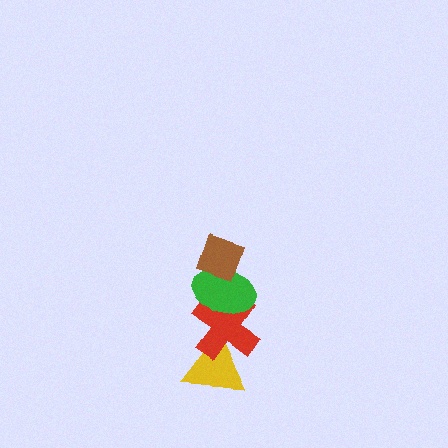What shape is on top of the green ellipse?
The brown diamond is on top of the green ellipse.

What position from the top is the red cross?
The red cross is 3rd from the top.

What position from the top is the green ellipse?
The green ellipse is 2nd from the top.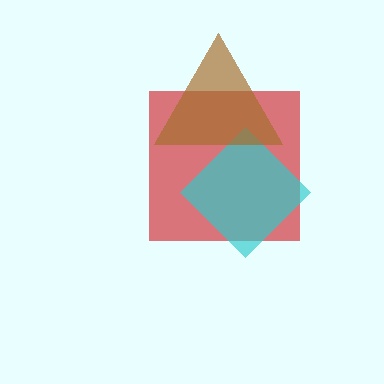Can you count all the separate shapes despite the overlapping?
Yes, there are 3 separate shapes.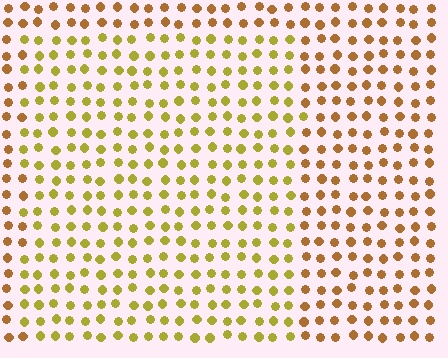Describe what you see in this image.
The image is filled with small brown elements in a uniform arrangement. A rectangle-shaped region is visible where the elements are tinted to a slightly different hue, forming a subtle color boundary.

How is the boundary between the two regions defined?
The boundary is defined purely by a slight shift in hue (about 31 degrees). Spacing, size, and orientation are identical on both sides.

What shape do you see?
I see a rectangle.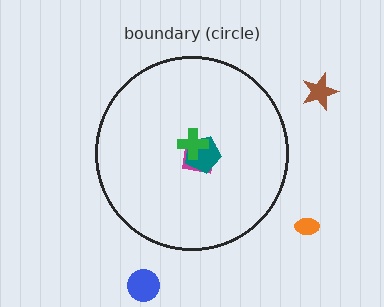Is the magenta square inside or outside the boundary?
Inside.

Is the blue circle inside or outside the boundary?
Outside.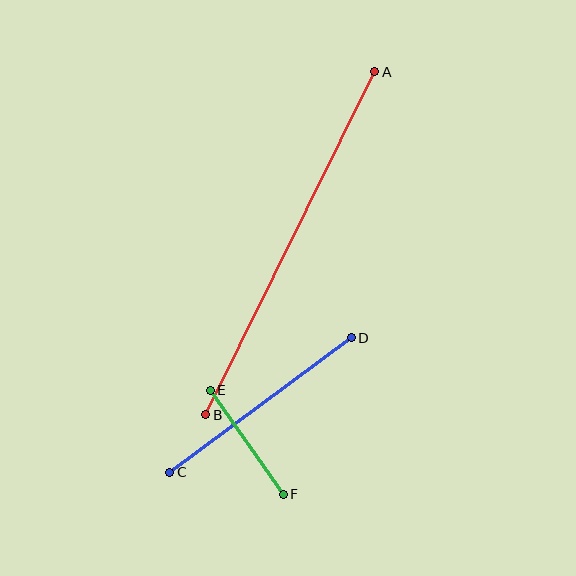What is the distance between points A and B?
The distance is approximately 382 pixels.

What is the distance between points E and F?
The distance is approximately 127 pixels.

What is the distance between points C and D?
The distance is approximately 226 pixels.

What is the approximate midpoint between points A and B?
The midpoint is at approximately (290, 243) pixels.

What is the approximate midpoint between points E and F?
The midpoint is at approximately (247, 442) pixels.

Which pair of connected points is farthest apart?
Points A and B are farthest apart.